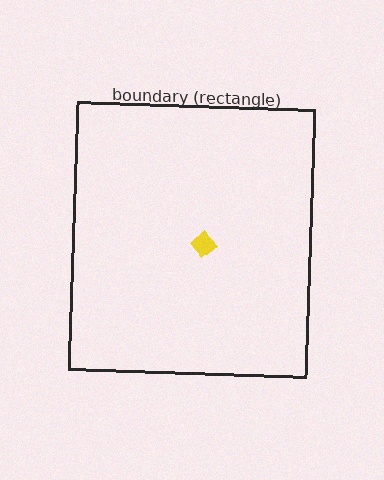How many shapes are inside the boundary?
1 inside, 0 outside.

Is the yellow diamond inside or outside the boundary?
Inside.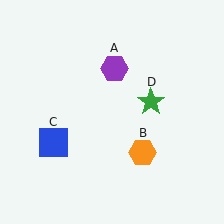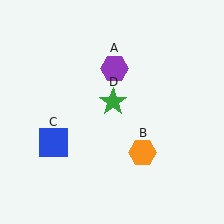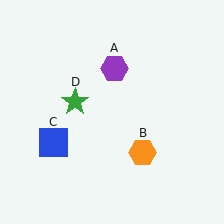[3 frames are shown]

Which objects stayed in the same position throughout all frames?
Purple hexagon (object A) and orange hexagon (object B) and blue square (object C) remained stationary.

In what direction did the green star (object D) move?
The green star (object D) moved left.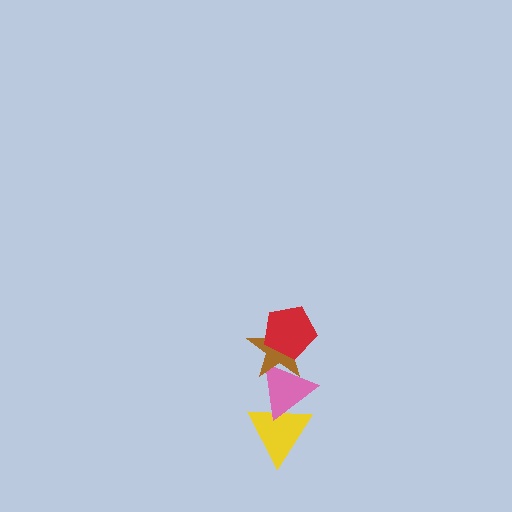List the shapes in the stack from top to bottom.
From top to bottom: the red pentagon, the brown star, the pink triangle, the yellow triangle.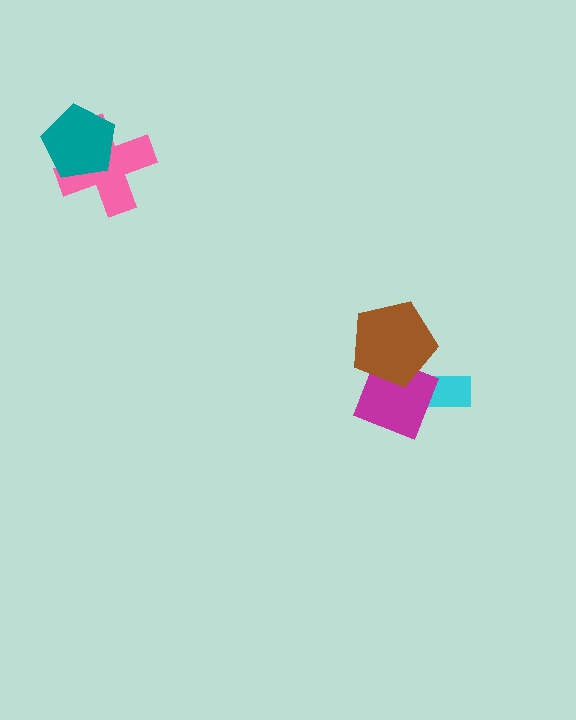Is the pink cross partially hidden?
Yes, it is partially covered by another shape.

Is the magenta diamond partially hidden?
Yes, it is partially covered by another shape.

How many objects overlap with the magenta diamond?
2 objects overlap with the magenta diamond.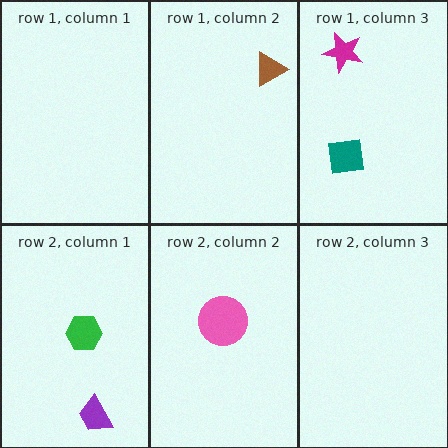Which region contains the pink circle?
The row 2, column 2 region.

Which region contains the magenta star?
The row 1, column 3 region.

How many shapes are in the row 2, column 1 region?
2.